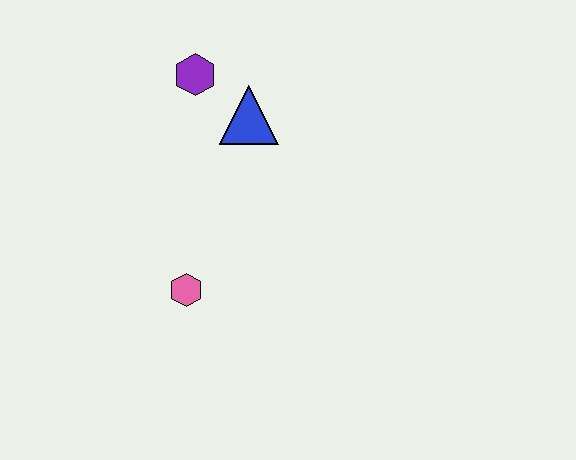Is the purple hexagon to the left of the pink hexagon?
No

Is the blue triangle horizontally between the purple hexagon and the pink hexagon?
No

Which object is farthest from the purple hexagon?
The pink hexagon is farthest from the purple hexagon.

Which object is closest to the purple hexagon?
The blue triangle is closest to the purple hexagon.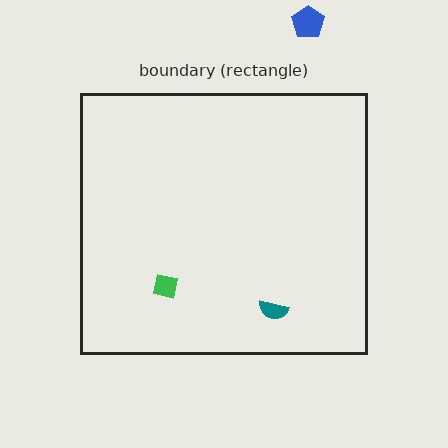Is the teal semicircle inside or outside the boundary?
Inside.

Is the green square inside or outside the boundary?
Inside.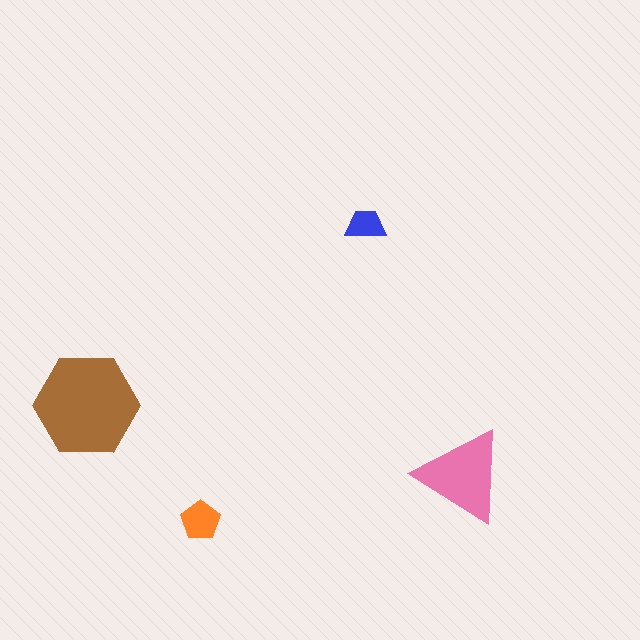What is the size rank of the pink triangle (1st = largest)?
2nd.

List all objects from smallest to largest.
The blue trapezoid, the orange pentagon, the pink triangle, the brown hexagon.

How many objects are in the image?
There are 4 objects in the image.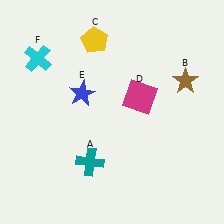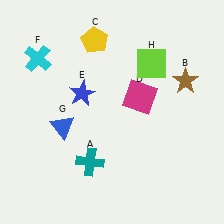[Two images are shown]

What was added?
A blue triangle (G), a lime square (H) were added in Image 2.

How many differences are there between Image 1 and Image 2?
There are 2 differences between the two images.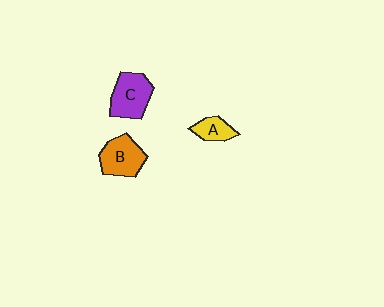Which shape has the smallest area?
Shape A (yellow).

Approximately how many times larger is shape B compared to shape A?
Approximately 1.8 times.